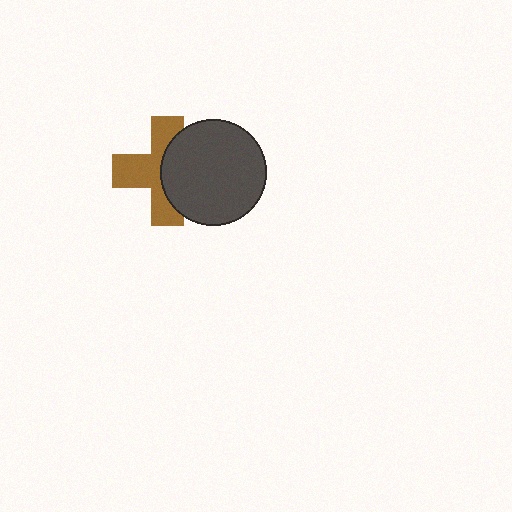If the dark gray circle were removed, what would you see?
You would see the complete brown cross.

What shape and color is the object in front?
The object in front is a dark gray circle.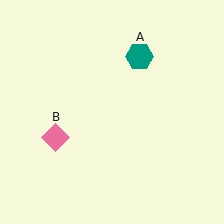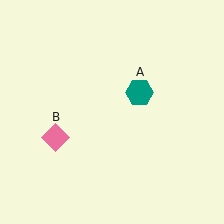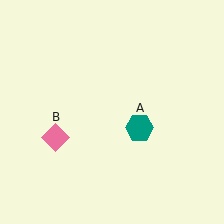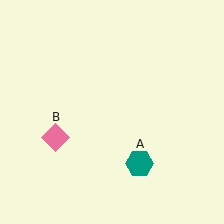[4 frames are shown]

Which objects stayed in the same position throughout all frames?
Pink diamond (object B) remained stationary.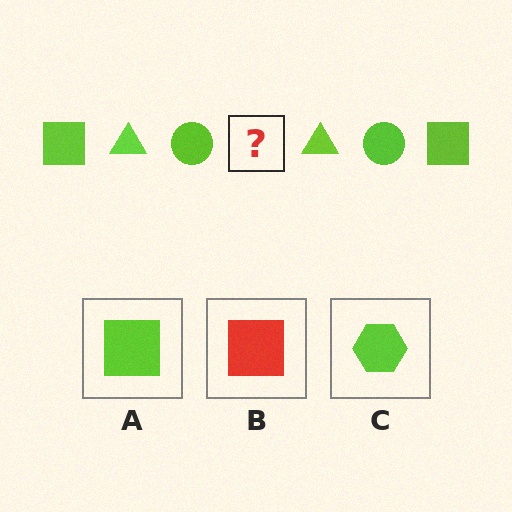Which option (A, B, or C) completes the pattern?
A.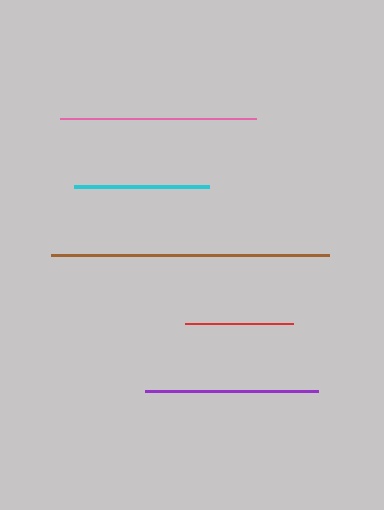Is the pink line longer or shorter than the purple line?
The pink line is longer than the purple line.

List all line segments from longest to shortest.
From longest to shortest: brown, pink, purple, cyan, red.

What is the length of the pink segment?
The pink segment is approximately 196 pixels long.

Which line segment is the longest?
The brown line is the longest at approximately 278 pixels.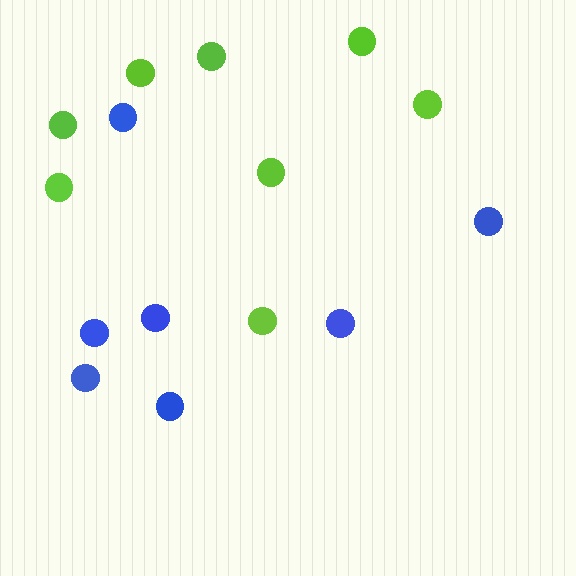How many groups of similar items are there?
There are 2 groups: one group of lime circles (8) and one group of blue circles (7).